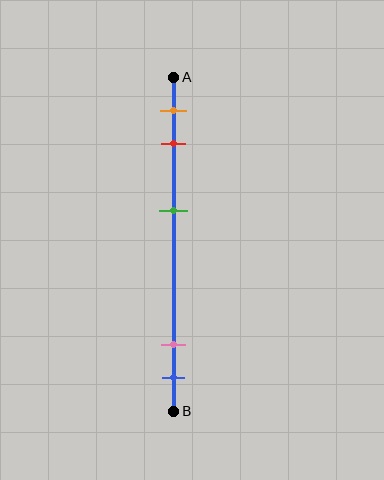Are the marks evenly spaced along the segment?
No, the marks are not evenly spaced.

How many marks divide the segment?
There are 5 marks dividing the segment.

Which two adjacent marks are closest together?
The pink and blue marks are the closest adjacent pair.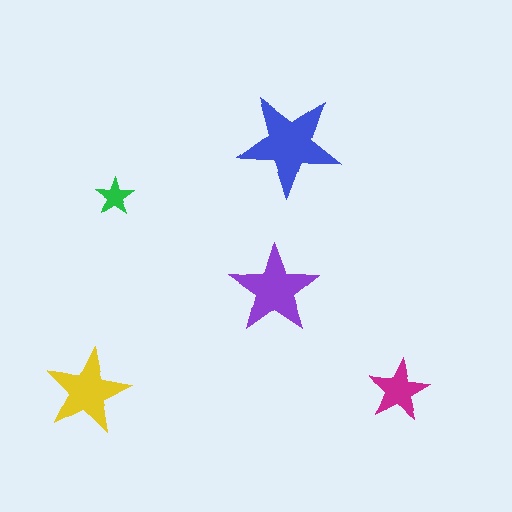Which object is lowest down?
The yellow star is bottommost.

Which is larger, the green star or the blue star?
The blue one.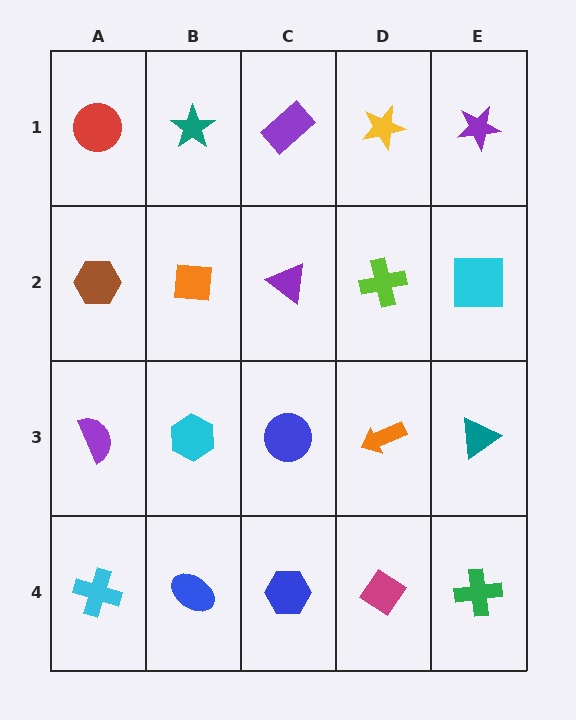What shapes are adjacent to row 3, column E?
A cyan square (row 2, column E), a green cross (row 4, column E), an orange arrow (row 3, column D).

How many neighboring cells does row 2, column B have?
4.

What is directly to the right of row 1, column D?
A purple star.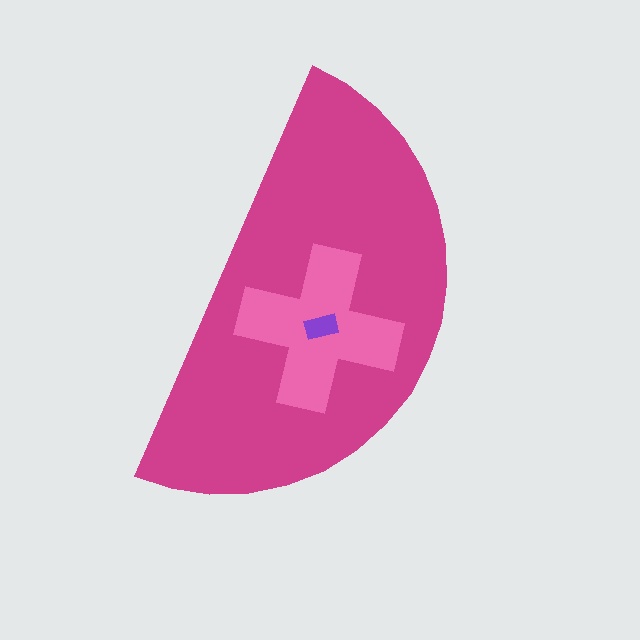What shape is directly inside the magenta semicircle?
The pink cross.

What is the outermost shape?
The magenta semicircle.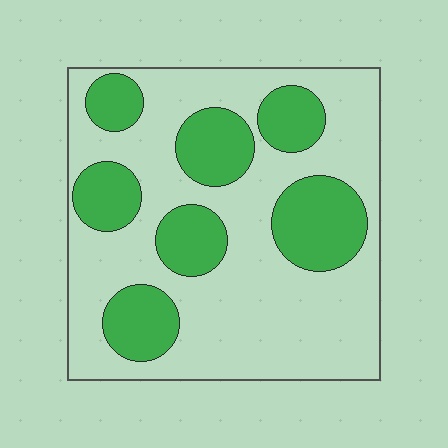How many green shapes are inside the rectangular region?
7.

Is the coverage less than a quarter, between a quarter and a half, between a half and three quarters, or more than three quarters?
Between a quarter and a half.